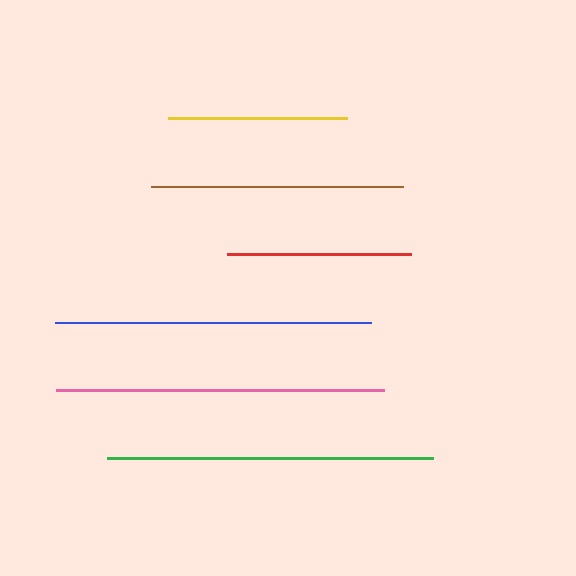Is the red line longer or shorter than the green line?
The green line is longer than the red line.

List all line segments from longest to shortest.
From longest to shortest: pink, green, blue, brown, red, yellow.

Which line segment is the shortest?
The yellow line is the shortest at approximately 179 pixels.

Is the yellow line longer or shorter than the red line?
The red line is longer than the yellow line.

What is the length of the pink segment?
The pink segment is approximately 328 pixels long.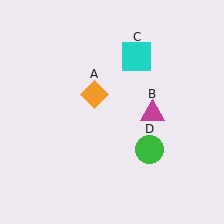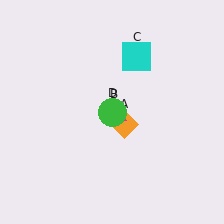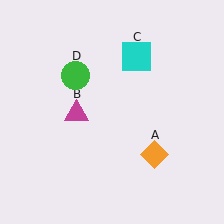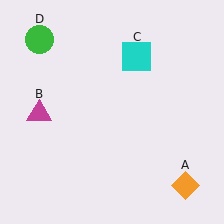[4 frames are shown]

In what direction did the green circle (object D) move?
The green circle (object D) moved up and to the left.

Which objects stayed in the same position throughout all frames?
Cyan square (object C) remained stationary.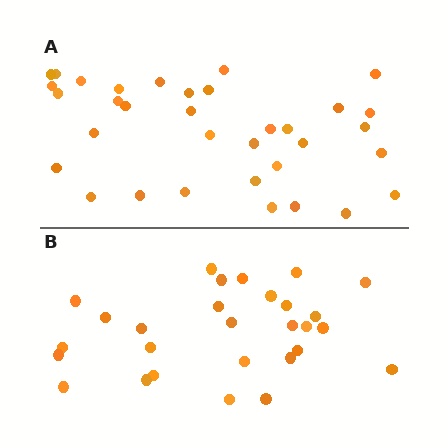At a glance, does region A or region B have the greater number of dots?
Region A (the top region) has more dots.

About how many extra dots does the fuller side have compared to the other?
Region A has about 6 more dots than region B.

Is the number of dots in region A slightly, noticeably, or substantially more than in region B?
Region A has only slightly more — the two regions are fairly close. The ratio is roughly 1.2 to 1.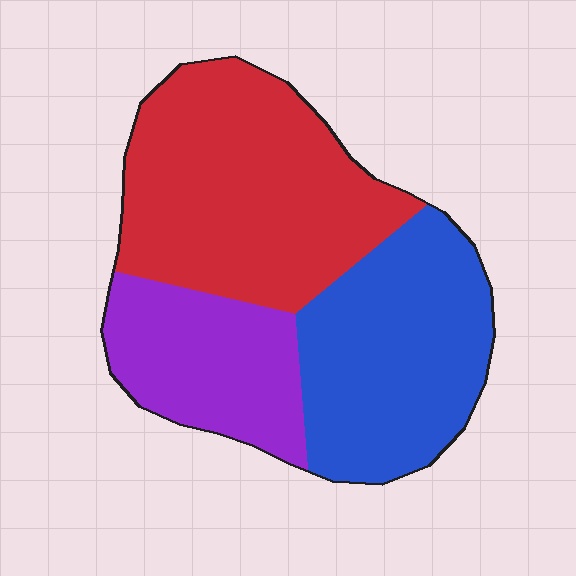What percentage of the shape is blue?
Blue covers around 35% of the shape.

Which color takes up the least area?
Purple, at roughly 25%.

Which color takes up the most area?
Red, at roughly 45%.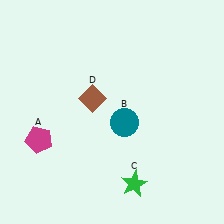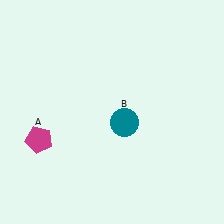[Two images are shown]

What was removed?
The green star (C), the brown diamond (D) were removed in Image 2.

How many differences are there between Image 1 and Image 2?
There are 2 differences between the two images.